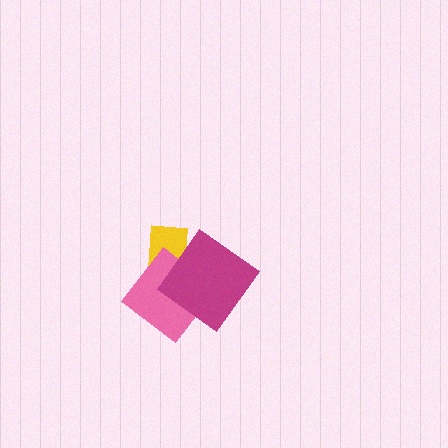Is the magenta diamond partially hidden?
No, no other shape covers it.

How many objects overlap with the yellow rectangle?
2 objects overlap with the yellow rectangle.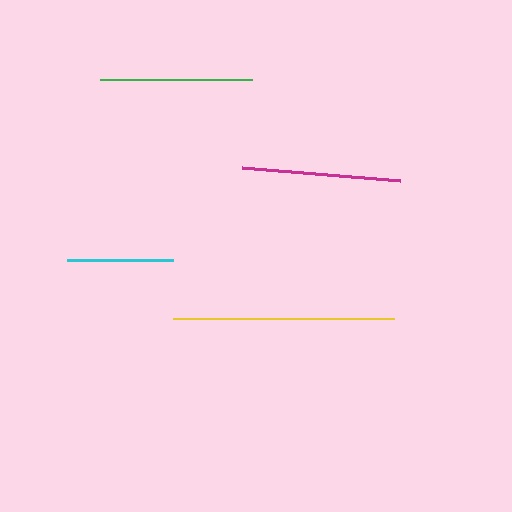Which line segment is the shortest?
The cyan line is the shortest at approximately 106 pixels.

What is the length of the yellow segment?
The yellow segment is approximately 221 pixels long.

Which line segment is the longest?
The yellow line is the longest at approximately 221 pixels.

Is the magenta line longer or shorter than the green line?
The magenta line is longer than the green line.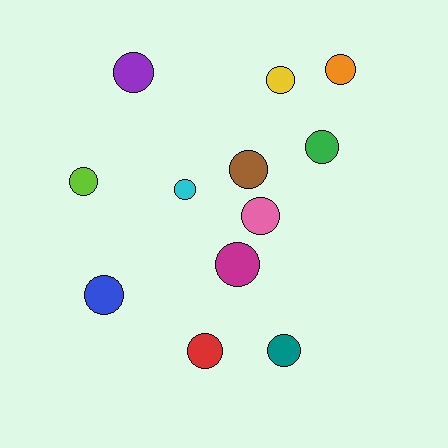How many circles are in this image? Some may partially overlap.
There are 12 circles.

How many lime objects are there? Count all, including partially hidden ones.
There is 1 lime object.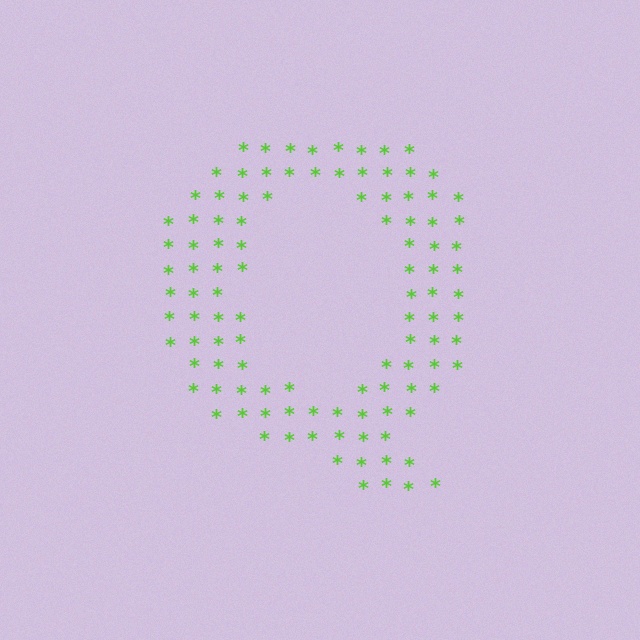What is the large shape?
The large shape is the letter Q.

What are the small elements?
The small elements are asterisks.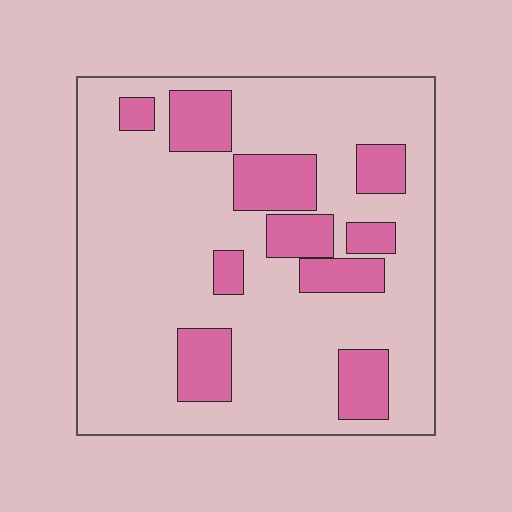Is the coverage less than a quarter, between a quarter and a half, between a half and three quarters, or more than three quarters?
Less than a quarter.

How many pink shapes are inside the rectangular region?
10.